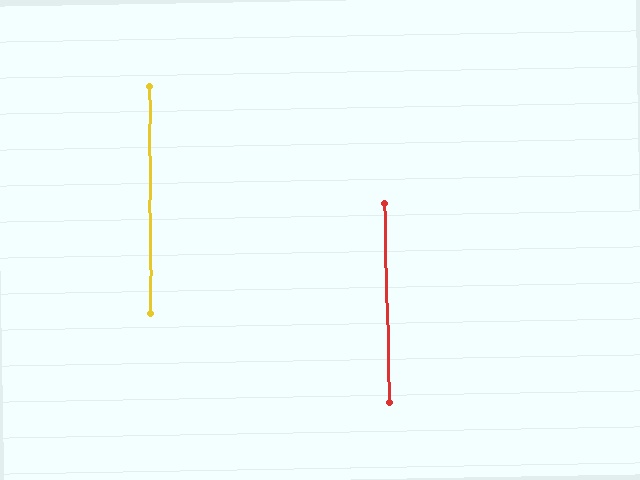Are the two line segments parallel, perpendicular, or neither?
Parallel — their directions differ by only 1.1°.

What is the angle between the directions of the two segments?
Approximately 1 degree.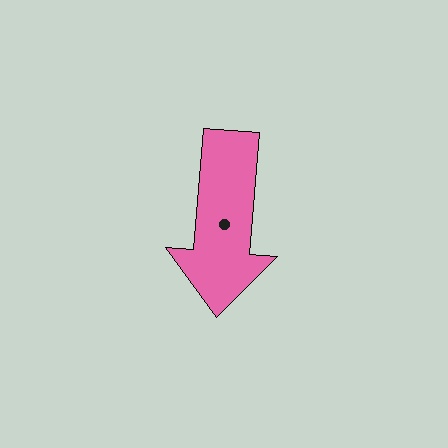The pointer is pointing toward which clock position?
Roughly 6 o'clock.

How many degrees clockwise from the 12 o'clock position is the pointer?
Approximately 185 degrees.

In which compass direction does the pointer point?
South.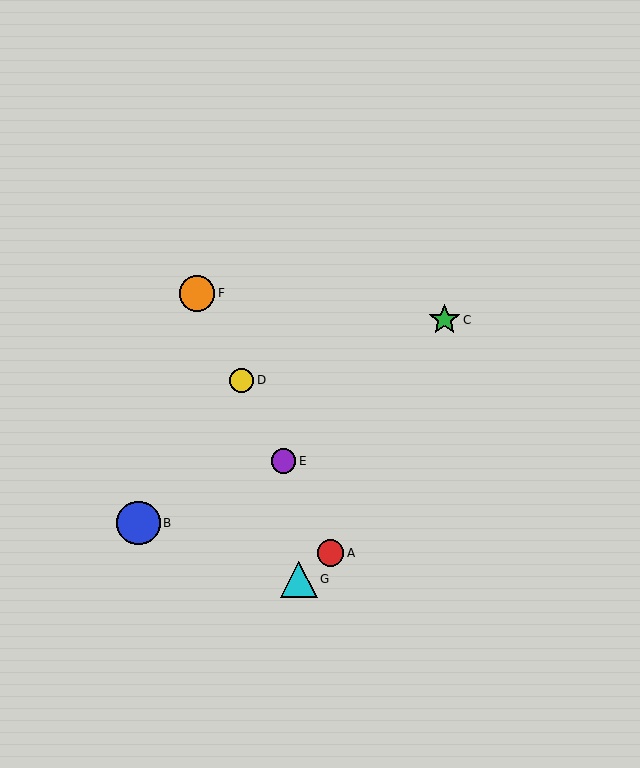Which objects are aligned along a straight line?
Objects A, D, E, F are aligned along a straight line.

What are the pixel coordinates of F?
Object F is at (197, 293).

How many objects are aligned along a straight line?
4 objects (A, D, E, F) are aligned along a straight line.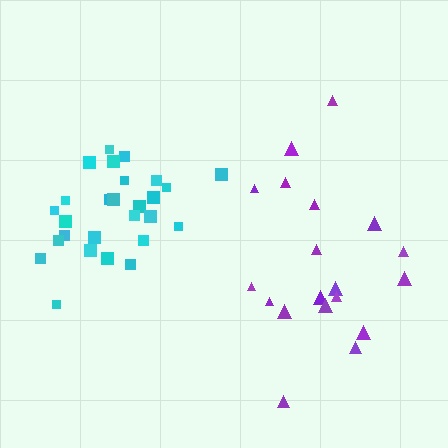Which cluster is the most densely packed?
Cyan.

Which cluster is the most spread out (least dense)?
Purple.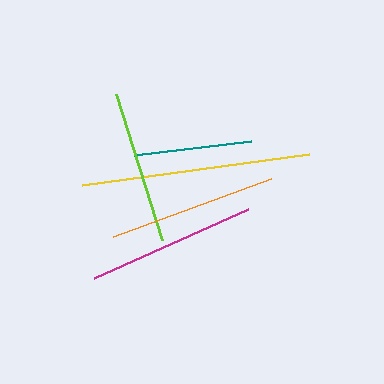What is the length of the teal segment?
The teal segment is approximately 118 pixels long.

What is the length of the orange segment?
The orange segment is approximately 169 pixels long.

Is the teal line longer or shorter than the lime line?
The lime line is longer than the teal line.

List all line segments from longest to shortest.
From longest to shortest: yellow, orange, magenta, lime, teal.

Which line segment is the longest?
The yellow line is the longest at approximately 229 pixels.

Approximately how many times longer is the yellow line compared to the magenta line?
The yellow line is approximately 1.4 times the length of the magenta line.